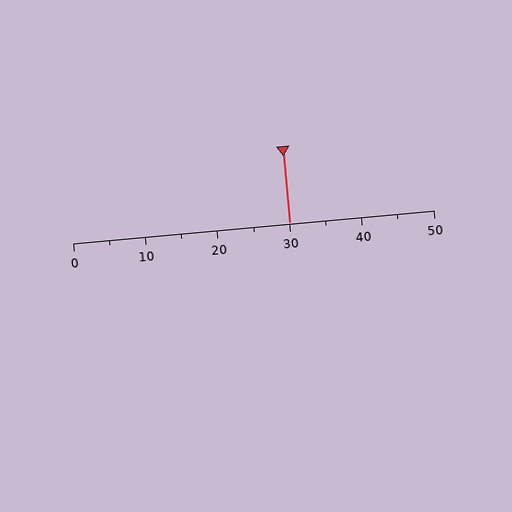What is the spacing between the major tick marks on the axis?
The major ticks are spaced 10 apart.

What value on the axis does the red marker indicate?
The marker indicates approximately 30.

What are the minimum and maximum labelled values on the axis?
The axis runs from 0 to 50.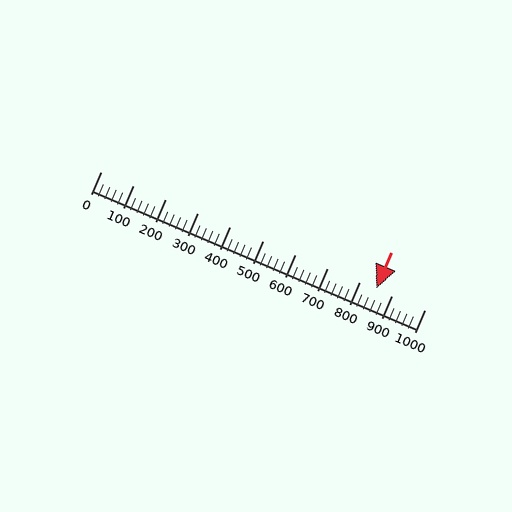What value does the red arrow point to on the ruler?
The red arrow points to approximately 852.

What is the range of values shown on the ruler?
The ruler shows values from 0 to 1000.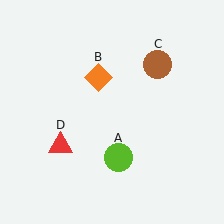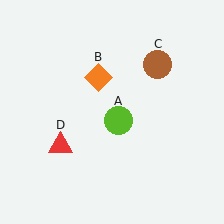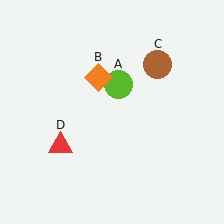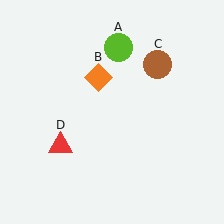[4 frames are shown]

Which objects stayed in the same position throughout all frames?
Orange diamond (object B) and brown circle (object C) and red triangle (object D) remained stationary.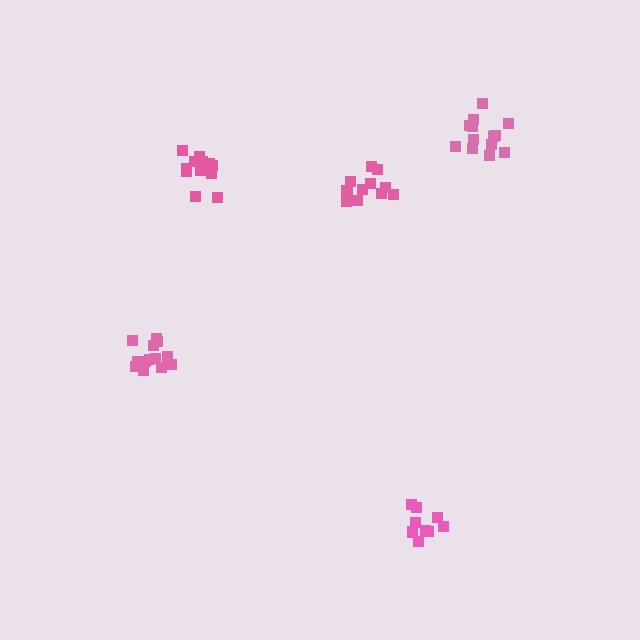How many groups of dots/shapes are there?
There are 5 groups.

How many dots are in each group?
Group 1: 13 dots, Group 2: 9 dots, Group 3: 12 dots, Group 4: 13 dots, Group 5: 13 dots (60 total).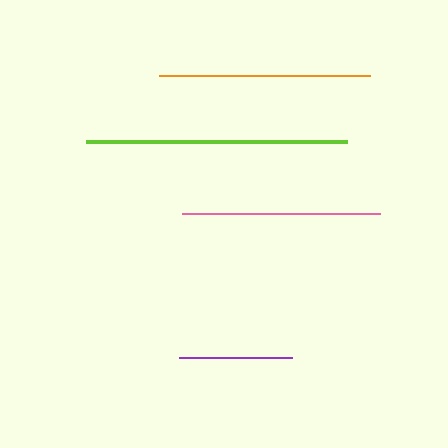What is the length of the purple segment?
The purple segment is approximately 113 pixels long.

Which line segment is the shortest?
The purple line is the shortest at approximately 113 pixels.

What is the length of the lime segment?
The lime segment is approximately 261 pixels long.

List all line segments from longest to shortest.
From longest to shortest: lime, orange, pink, purple.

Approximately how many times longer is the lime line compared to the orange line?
The lime line is approximately 1.2 times the length of the orange line.